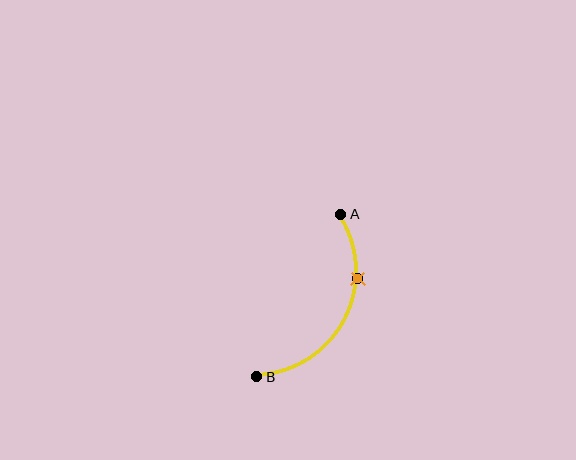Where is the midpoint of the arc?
The arc midpoint is the point on the curve farthest from the straight line joining A and B. It sits to the right of that line.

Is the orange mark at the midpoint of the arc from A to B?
No. The orange mark lies on the arc but is closer to endpoint A. The arc midpoint would be at the point on the curve equidistant along the arc from both A and B.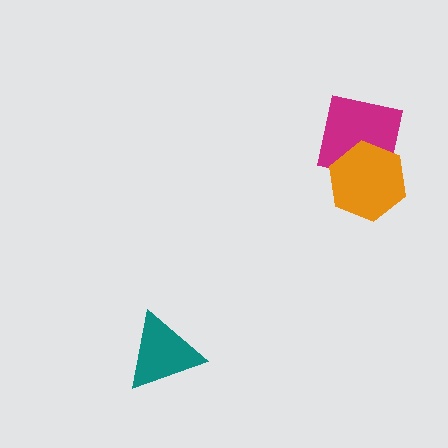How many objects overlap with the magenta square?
1 object overlaps with the magenta square.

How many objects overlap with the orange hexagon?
1 object overlaps with the orange hexagon.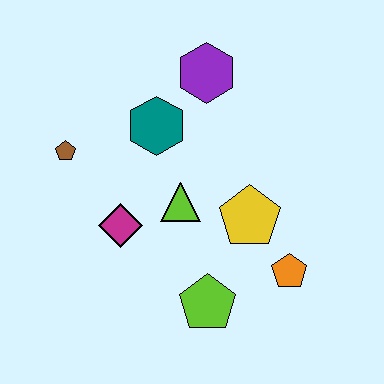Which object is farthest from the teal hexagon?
The orange pentagon is farthest from the teal hexagon.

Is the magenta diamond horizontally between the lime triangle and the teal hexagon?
No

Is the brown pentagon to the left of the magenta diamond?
Yes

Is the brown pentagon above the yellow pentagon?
Yes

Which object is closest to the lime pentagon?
The orange pentagon is closest to the lime pentagon.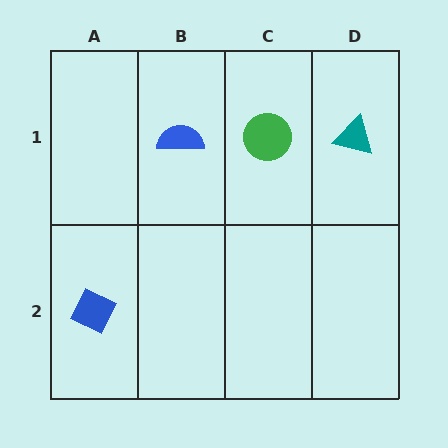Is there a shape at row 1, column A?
No, that cell is empty.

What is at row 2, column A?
A blue diamond.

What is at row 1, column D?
A teal triangle.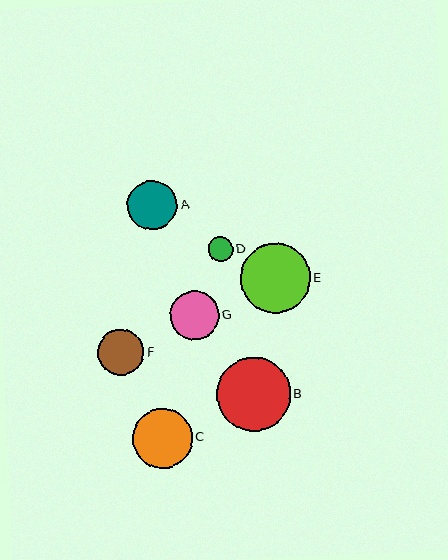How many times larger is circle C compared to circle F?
Circle C is approximately 1.3 times the size of circle F.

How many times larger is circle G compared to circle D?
Circle G is approximately 1.9 times the size of circle D.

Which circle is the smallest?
Circle D is the smallest with a size of approximately 25 pixels.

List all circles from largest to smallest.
From largest to smallest: B, E, C, A, G, F, D.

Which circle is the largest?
Circle B is the largest with a size of approximately 74 pixels.